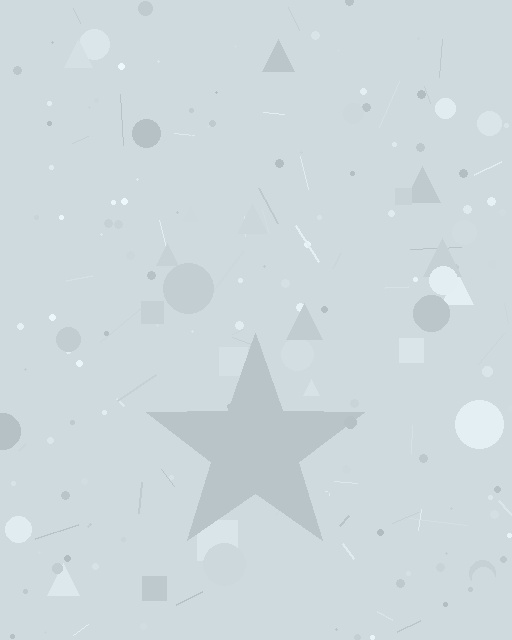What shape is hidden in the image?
A star is hidden in the image.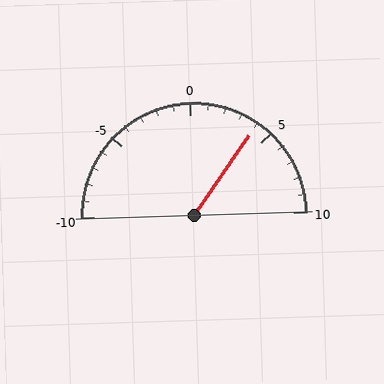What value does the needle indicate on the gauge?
The needle indicates approximately 4.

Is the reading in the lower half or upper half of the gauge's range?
The reading is in the upper half of the range (-10 to 10).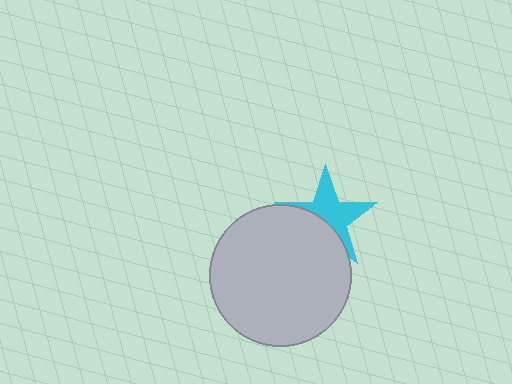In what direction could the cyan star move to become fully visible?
The cyan star could move up. That would shift it out from behind the light gray circle entirely.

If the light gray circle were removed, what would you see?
You would see the complete cyan star.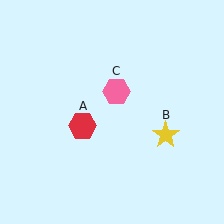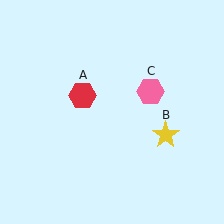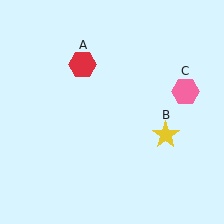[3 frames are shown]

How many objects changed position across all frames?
2 objects changed position: red hexagon (object A), pink hexagon (object C).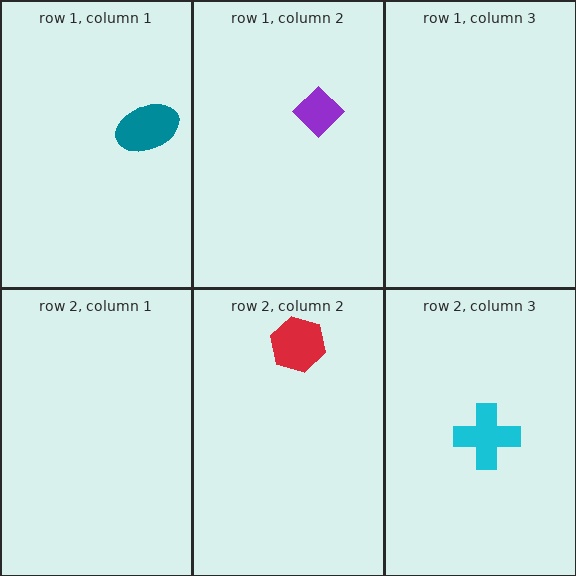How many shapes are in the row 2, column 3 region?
1.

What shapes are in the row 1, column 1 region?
The teal ellipse.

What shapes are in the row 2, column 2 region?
The red hexagon.